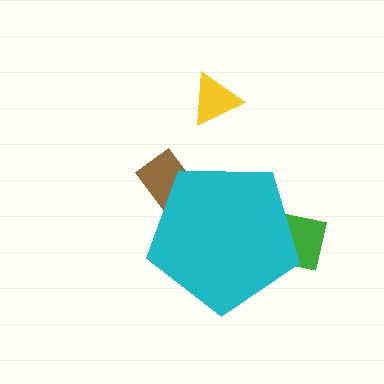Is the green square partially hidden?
Yes, the green square is partially hidden behind the cyan pentagon.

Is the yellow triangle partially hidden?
No, the yellow triangle is fully visible.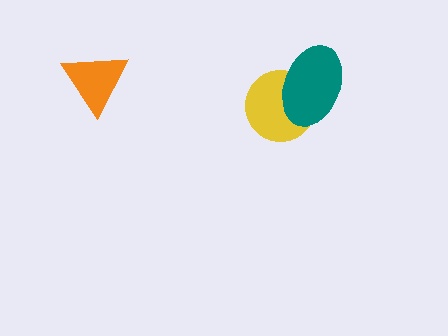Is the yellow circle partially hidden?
Yes, it is partially covered by another shape.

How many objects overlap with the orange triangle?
0 objects overlap with the orange triangle.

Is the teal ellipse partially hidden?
No, no other shape covers it.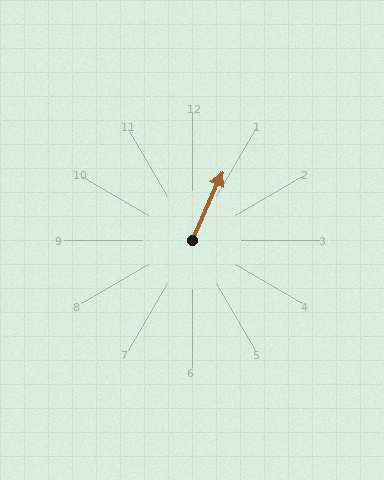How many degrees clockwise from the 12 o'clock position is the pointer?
Approximately 24 degrees.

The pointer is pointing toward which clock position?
Roughly 1 o'clock.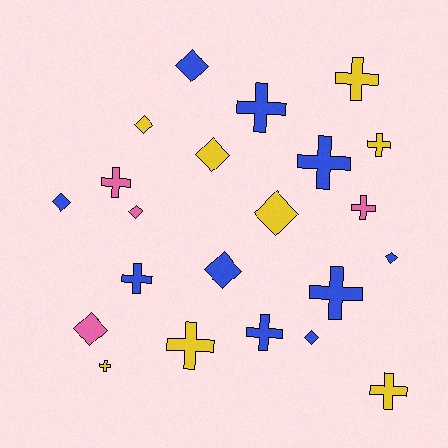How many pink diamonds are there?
There are 2 pink diamonds.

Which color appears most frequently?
Blue, with 10 objects.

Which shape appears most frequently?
Cross, with 12 objects.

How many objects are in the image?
There are 22 objects.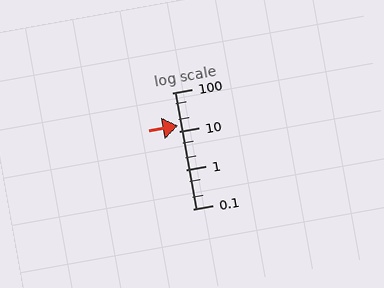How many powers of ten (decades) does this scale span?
The scale spans 3 decades, from 0.1 to 100.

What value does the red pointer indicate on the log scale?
The pointer indicates approximately 14.